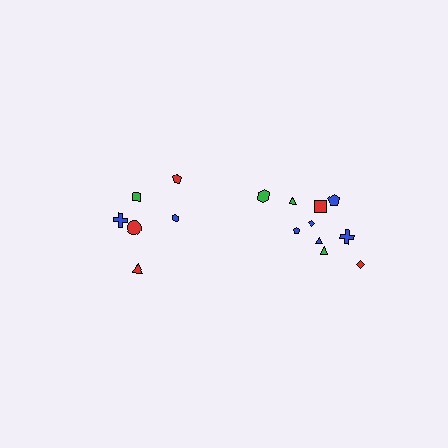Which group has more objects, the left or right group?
The right group.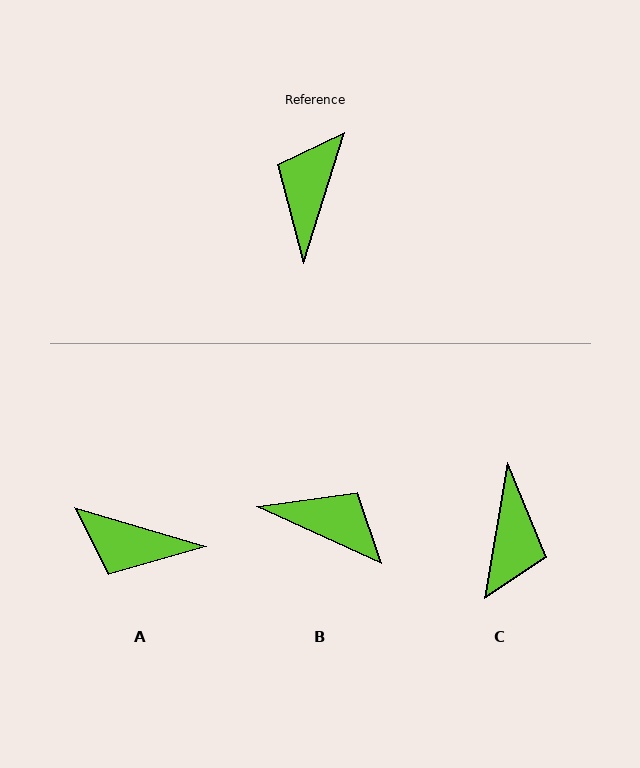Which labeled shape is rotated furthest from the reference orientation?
C, about 172 degrees away.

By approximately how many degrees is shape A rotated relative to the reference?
Approximately 91 degrees counter-clockwise.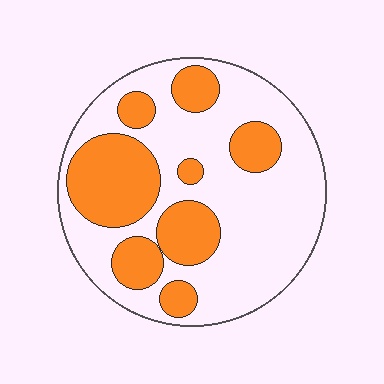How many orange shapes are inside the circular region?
8.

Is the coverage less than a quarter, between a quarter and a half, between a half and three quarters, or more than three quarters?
Between a quarter and a half.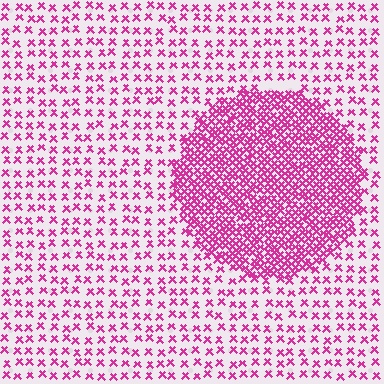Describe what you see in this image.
The image contains small magenta elements arranged at two different densities. A circle-shaped region is visible where the elements are more densely packed than the surrounding area.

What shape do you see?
I see a circle.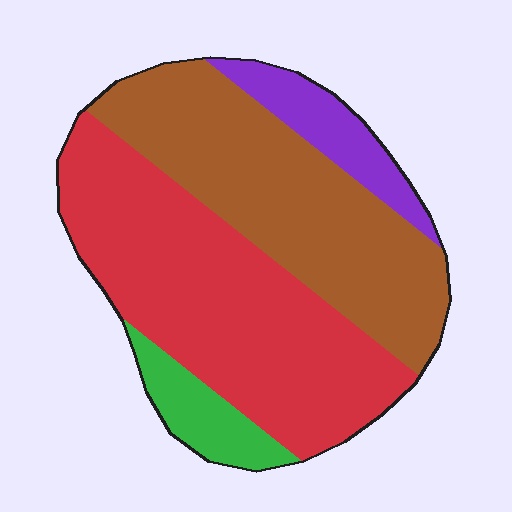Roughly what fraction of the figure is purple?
Purple takes up about one tenth (1/10) of the figure.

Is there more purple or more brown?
Brown.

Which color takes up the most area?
Red, at roughly 45%.